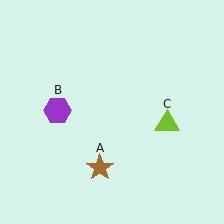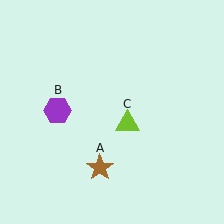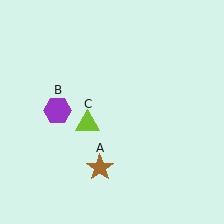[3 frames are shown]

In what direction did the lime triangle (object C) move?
The lime triangle (object C) moved left.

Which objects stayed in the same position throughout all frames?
Brown star (object A) and purple hexagon (object B) remained stationary.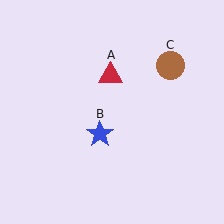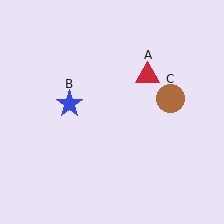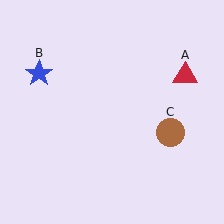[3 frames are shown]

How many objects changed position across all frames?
3 objects changed position: red triangle (object A), blue star (object B), brown circle (object C).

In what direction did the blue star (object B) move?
The blue star (object B) moved up and to the left.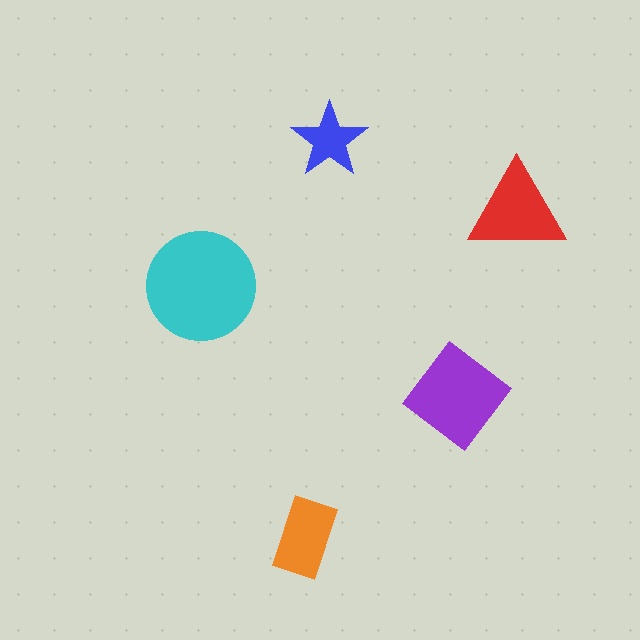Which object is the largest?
The cyan circle.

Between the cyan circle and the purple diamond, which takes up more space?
The cyan circle.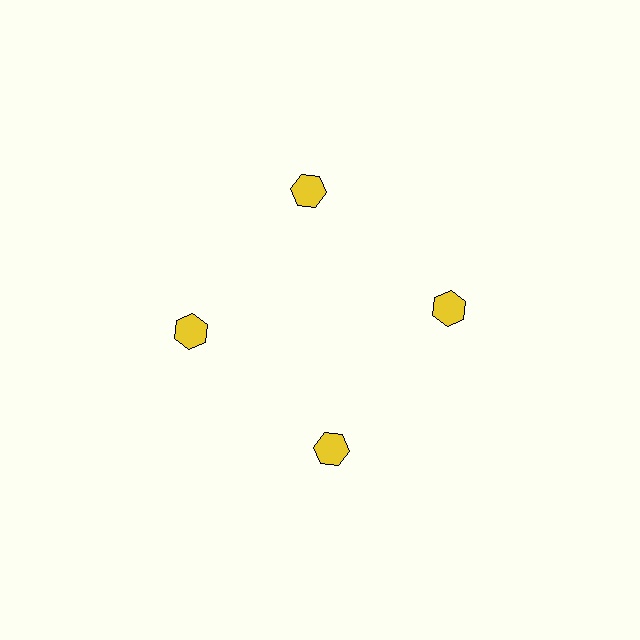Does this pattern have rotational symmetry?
Yes, this pattern has 4-fold rotational symmetry. It looks the same after rotating 90 degrees around the center.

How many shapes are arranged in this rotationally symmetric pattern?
There are 4 shapes, arranged in 4 groups of 1.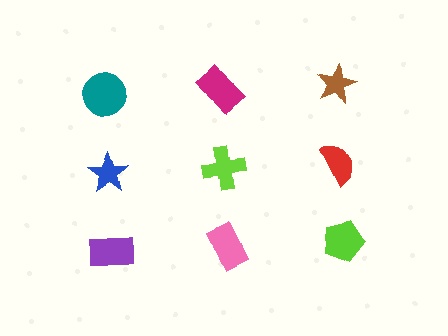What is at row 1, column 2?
A magenta rectangle.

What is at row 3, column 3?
A lime pentagon.